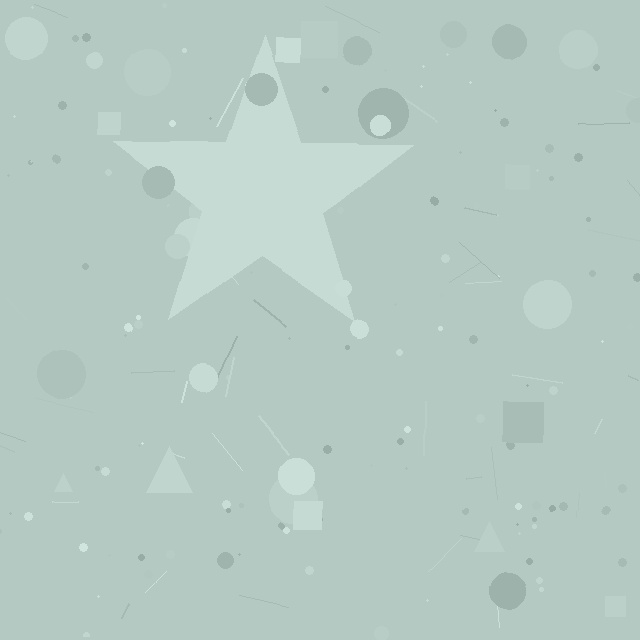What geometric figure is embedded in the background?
A star is embedded in the background.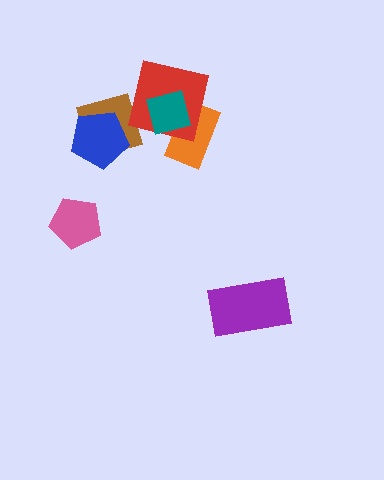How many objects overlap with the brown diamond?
2 objects overlap with the brown diamond.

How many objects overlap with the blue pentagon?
1 object overlaps with the blue pentagon.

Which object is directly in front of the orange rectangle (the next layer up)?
The red square is directly in front of the orange rectangle.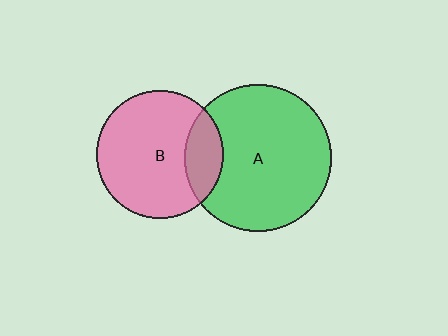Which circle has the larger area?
Circle A (green).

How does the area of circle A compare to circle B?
Approximately 1.3 times.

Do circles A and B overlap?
Yes.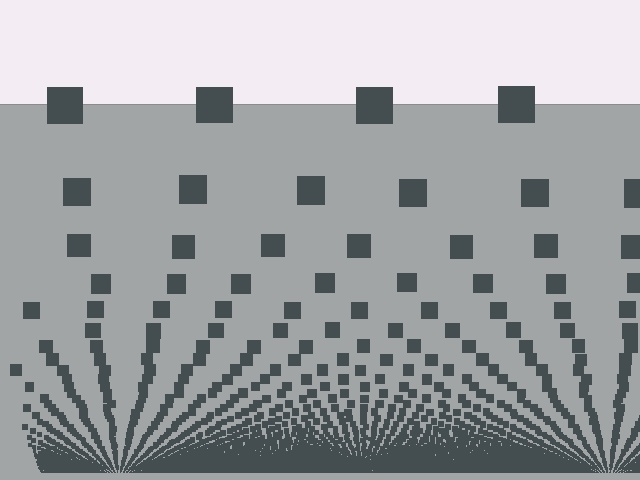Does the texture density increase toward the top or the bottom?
Density increases toward the bottom.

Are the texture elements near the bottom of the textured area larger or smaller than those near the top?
Smaller. The gradient is inverted — elements near the bottom are smaller and denser.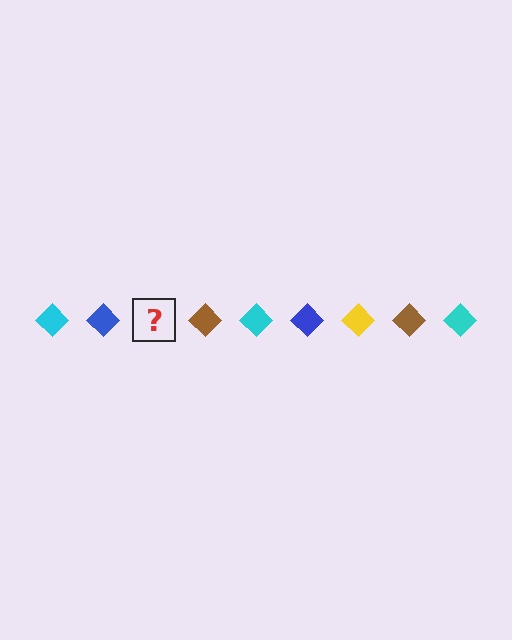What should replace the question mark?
The question mark should be replaced with a yellow diamond.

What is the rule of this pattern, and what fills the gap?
The rule is that the pattern cycles through cyan, blue, yellow, brown diamonds. The gap should be filled with a yellow diamond.